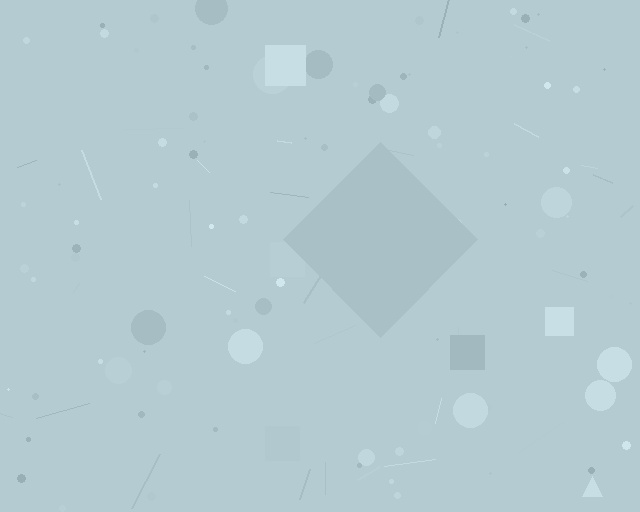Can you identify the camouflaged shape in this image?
The camouflaged shape is a diamond.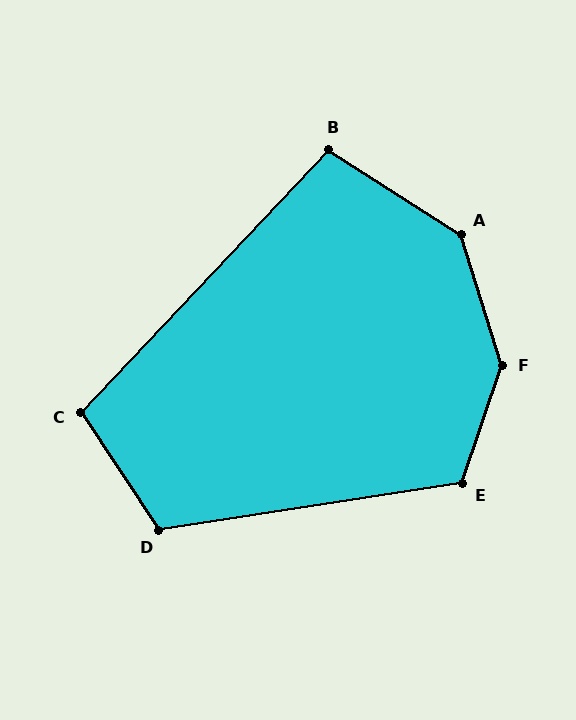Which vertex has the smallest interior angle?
B, at approximately 101 degrees.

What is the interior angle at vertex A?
Approximately 140 degrees (obtuse).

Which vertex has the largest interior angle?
F, at approximately 144 degrees.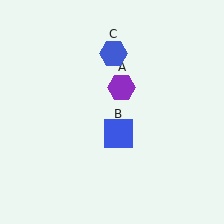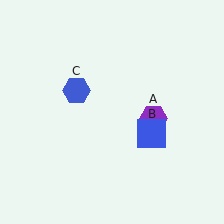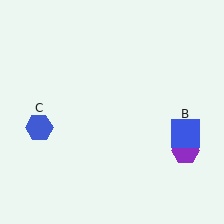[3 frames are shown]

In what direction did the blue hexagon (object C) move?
The blue hexagon (object C) moved down and to the left.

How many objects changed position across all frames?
3 objects changed position: purple hexagon (object A), blue square (object B), blue hexagon (object C).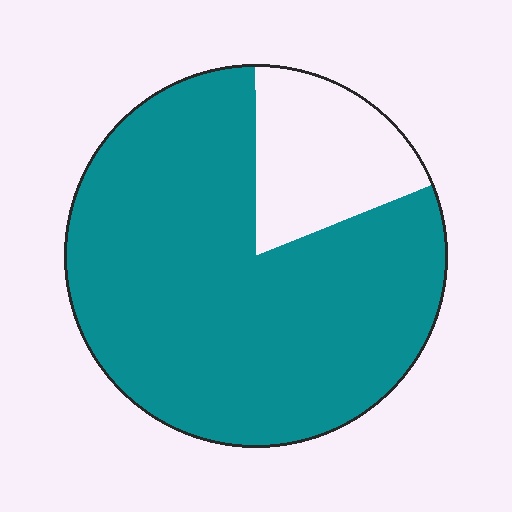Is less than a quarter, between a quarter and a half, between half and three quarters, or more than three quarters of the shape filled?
More than three quarters.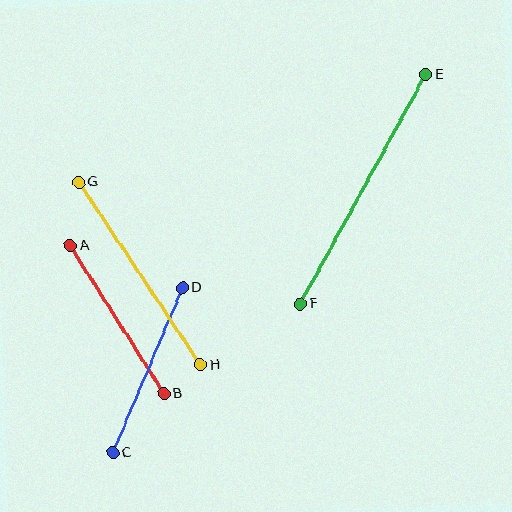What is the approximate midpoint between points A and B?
The midpoint is at approximately (117, 319) pixels.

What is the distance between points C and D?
The distance is approximately 179 pixels.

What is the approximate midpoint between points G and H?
The midpoint is at approximately (140, 273) pixels.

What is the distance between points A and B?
The distance is approximately 175 pixels.